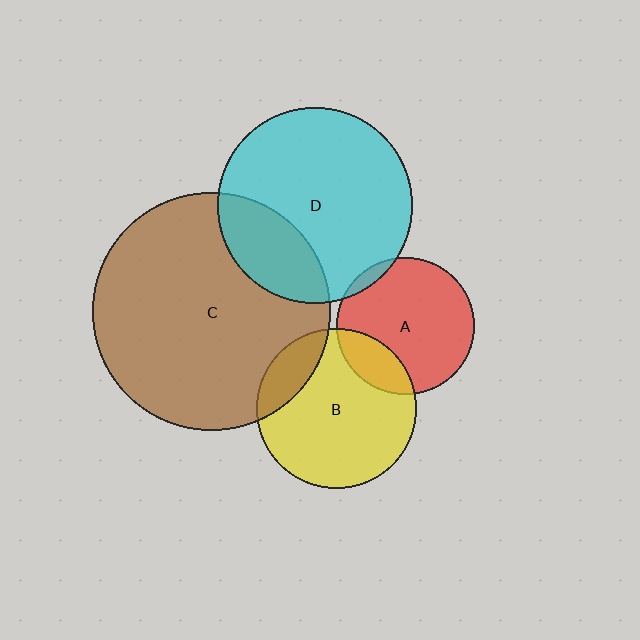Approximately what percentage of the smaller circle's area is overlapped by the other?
Approximately 15%.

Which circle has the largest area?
Circle C (brown).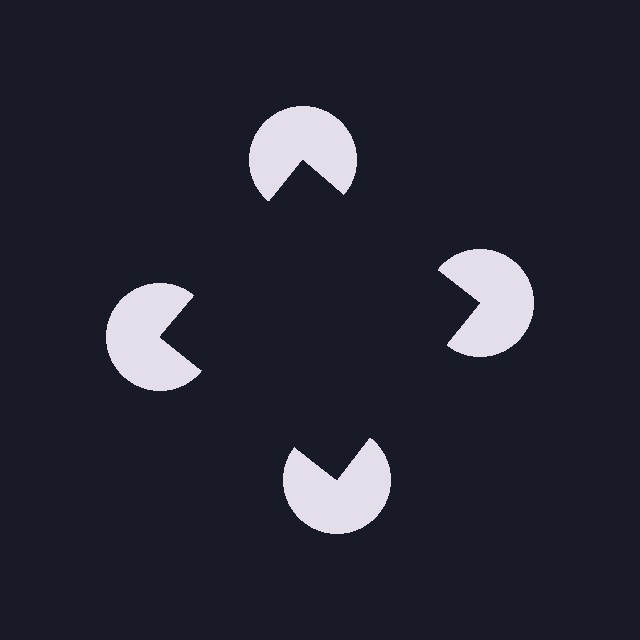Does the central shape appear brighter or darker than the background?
It typically appears slightly darker than the background, even though no actual brightness change is drawn.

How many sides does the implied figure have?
4 sides.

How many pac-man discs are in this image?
There are 4 — one at each vertex of the illusory square.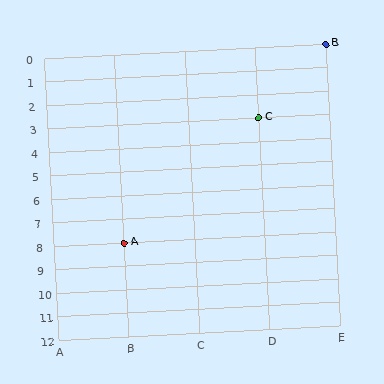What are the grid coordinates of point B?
Point B is at grid coordinates (E, 0).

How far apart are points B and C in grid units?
Points B and C are 1 column and 3 rows apart (about 3.2 grid units diagonally).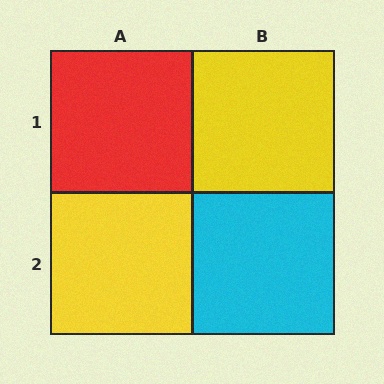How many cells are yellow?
2 cells are yellow.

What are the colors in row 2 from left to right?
Yellow, cyan.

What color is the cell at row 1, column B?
Yellow.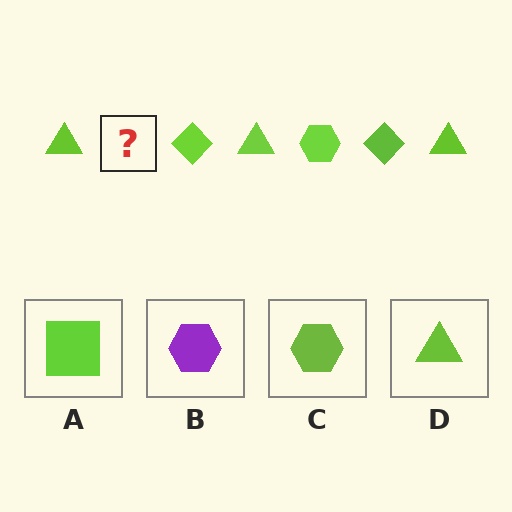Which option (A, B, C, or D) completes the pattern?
C.